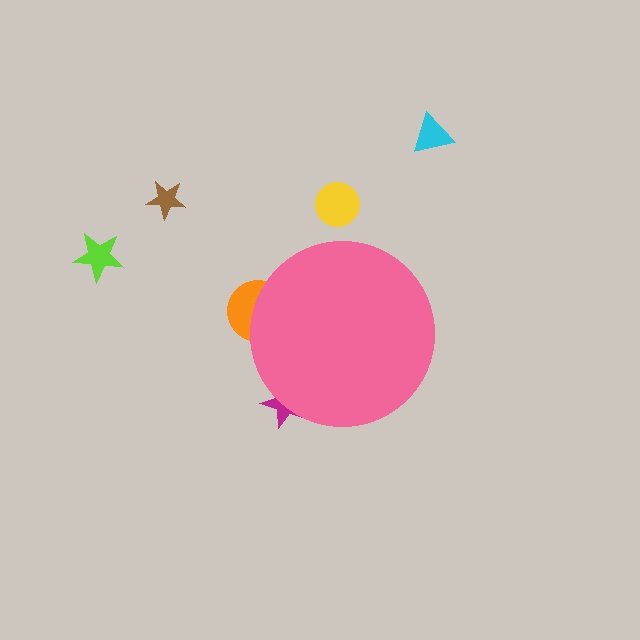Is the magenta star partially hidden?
Yes, the magenta star is partially hidden behind the pink circle.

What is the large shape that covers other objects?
A pink circle.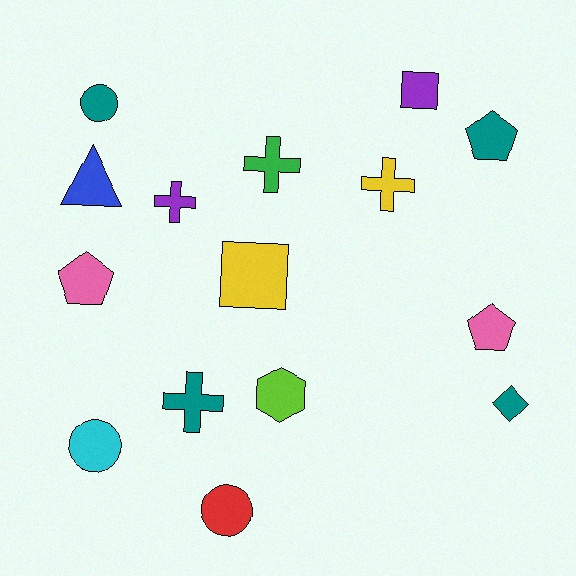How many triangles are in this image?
There is 1 triangle.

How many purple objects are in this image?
There are 2 purple objects.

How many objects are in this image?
There are 15 objects.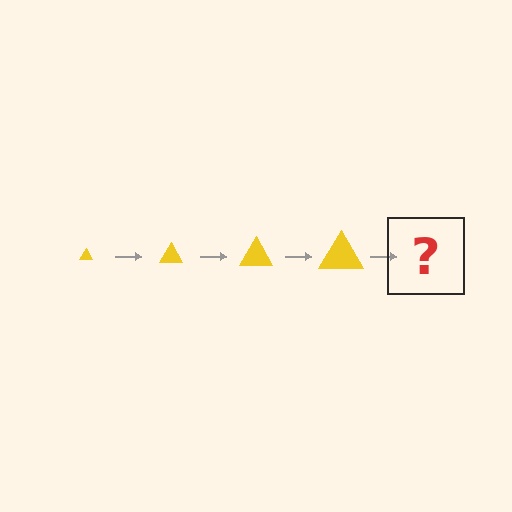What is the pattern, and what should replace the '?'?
The pattern is that the triangle gets progressively larger each step. The '?' should be a yellow triangle, larger than the previous one.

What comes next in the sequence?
The next element should be a yellow triangle, larger than the previous one.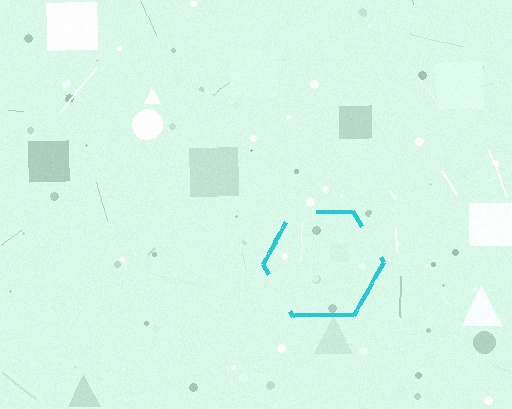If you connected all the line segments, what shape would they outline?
They would outline a hexagon.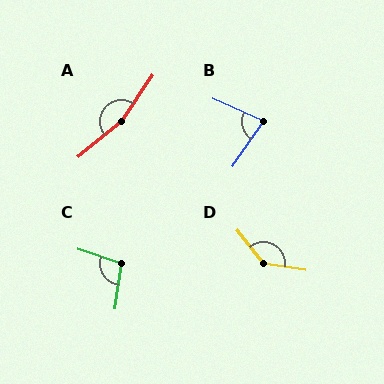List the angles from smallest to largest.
B (79°), C (100°), D (138°), A (162°).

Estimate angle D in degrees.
Approximately 138 degrees.